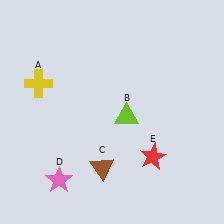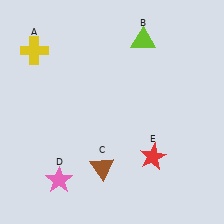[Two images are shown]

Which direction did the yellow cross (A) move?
The yellow cross (A) moved up.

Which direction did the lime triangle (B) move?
The lime triangle (B) moved up.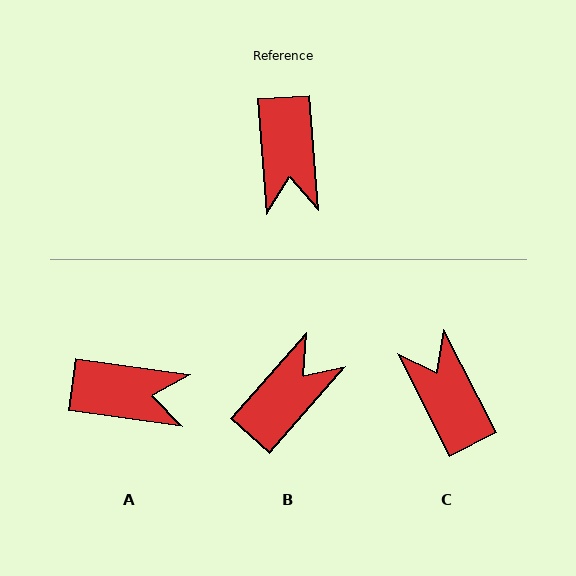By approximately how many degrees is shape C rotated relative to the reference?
Approximately 157 degrees clockwise.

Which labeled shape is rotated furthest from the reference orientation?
C, about 157 degrees away.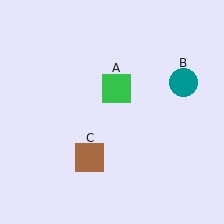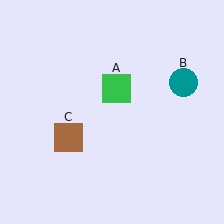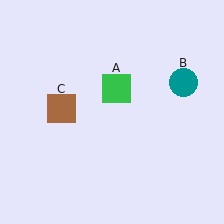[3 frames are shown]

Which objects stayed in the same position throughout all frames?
Green square (object A) and teal circle (object B) remained stationary.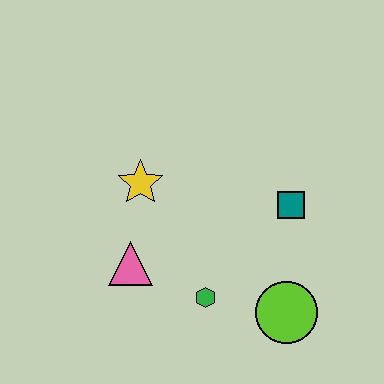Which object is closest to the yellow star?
The pink triangle is closest to the yellow star.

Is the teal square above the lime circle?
Yes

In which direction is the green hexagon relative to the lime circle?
The green hexagon is to the left of the lime circle.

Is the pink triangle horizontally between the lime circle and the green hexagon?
No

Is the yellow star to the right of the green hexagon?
No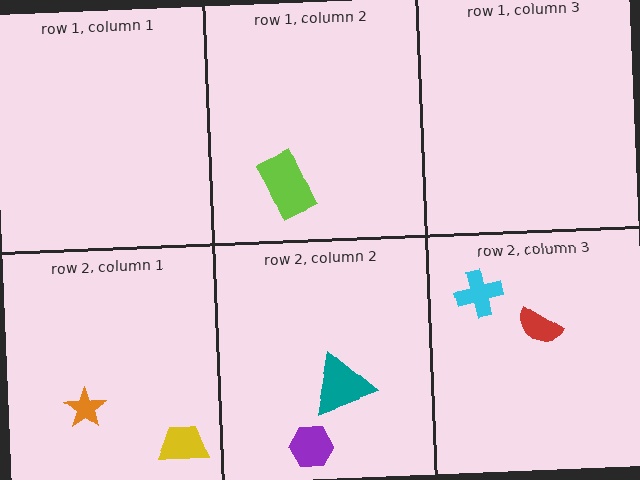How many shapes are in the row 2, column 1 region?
2.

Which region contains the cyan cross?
The row 2, column 3 region.